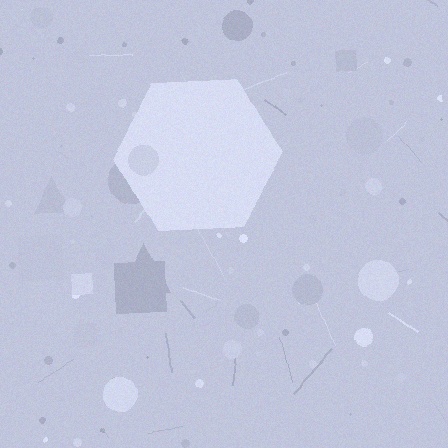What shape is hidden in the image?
A hexagon is hidden in the image.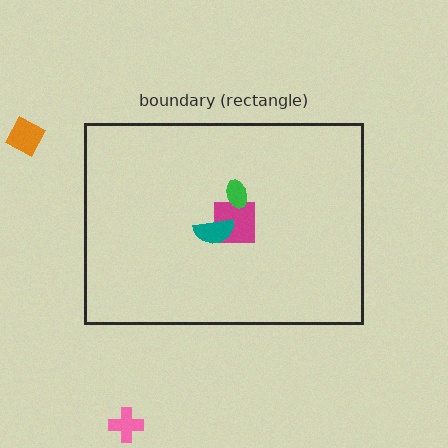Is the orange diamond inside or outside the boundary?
Outside.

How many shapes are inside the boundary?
3 inside, 2 outside.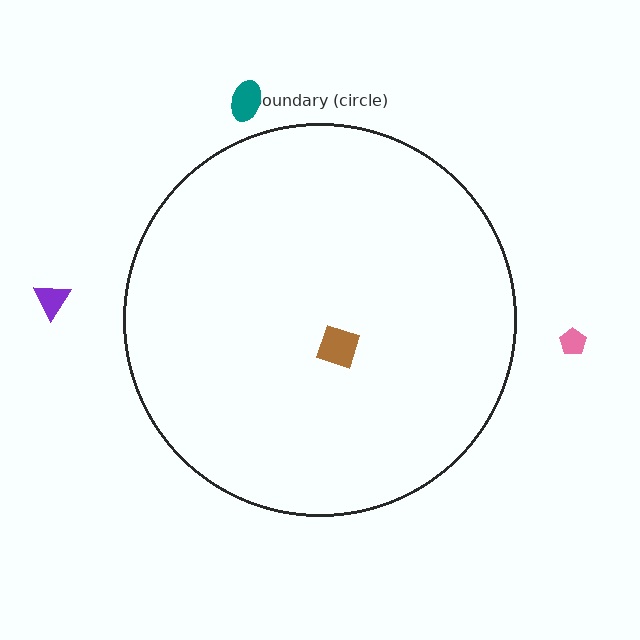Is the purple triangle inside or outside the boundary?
Outside.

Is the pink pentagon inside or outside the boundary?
Outside.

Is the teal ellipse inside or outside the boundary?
Outside.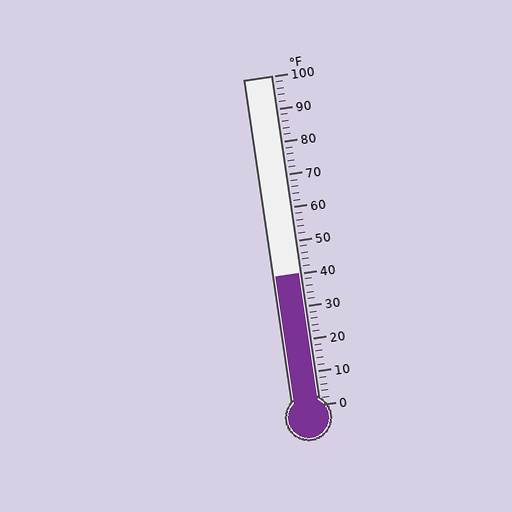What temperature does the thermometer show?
The thermometer shows approximately 40°F.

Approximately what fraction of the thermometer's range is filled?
The thermometer is filled to approximately 40% of its range.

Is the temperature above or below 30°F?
The temperature is above 30°F.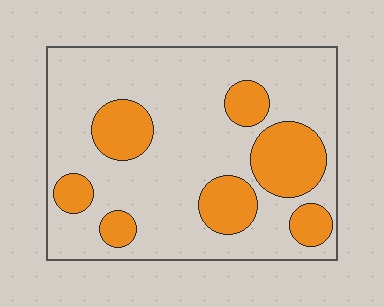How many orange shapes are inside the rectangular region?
7.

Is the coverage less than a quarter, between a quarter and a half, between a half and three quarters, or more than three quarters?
Between a quarter and a half.